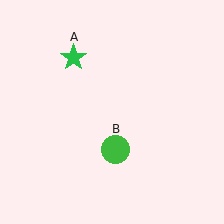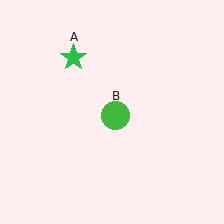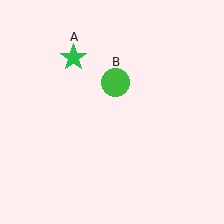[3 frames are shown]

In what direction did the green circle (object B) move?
The green circle (object B) moved up.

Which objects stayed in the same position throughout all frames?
Green star (object A) remained stationary.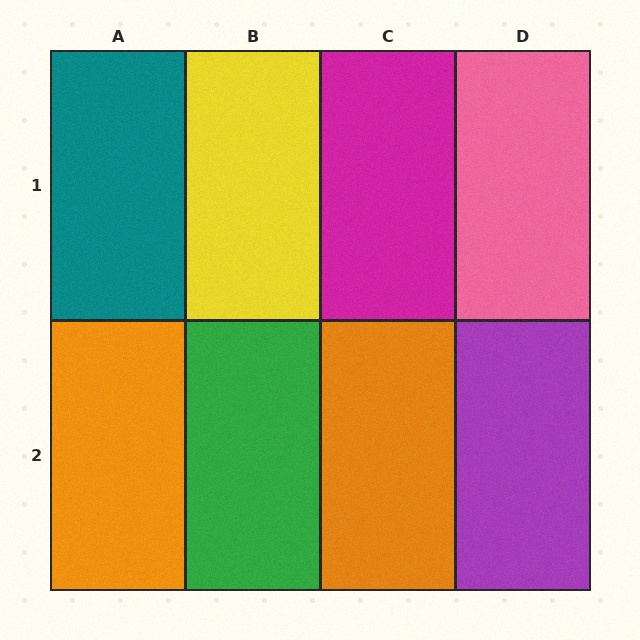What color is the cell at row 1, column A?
Teal.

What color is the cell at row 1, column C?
Magenta.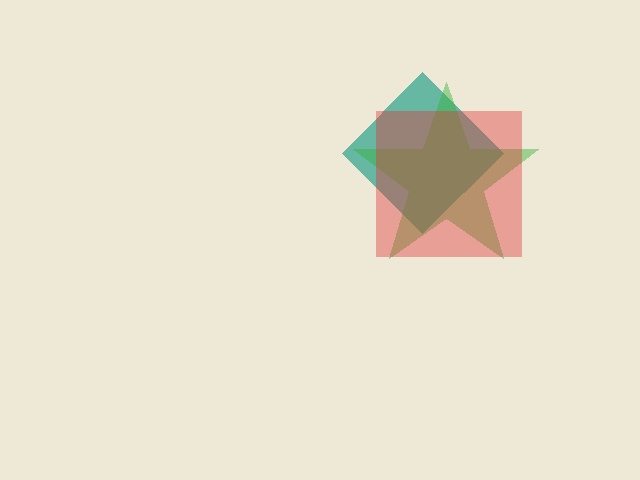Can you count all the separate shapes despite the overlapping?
Yes, there are 3 separate shapes.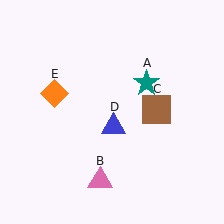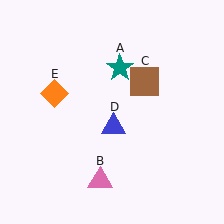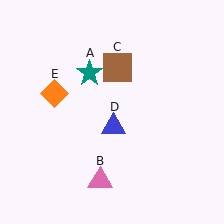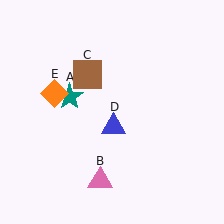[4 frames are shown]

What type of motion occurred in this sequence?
The teal star (object A), brown square (object C) rotated counterclockwise around the center of the scene.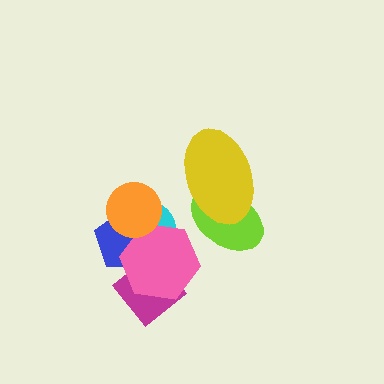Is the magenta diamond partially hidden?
Yes, it is partially covered by another shape.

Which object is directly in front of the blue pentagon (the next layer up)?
The pink hexagon is directly in front of the blue pentagon.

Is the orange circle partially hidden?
No, no other shape covers it.